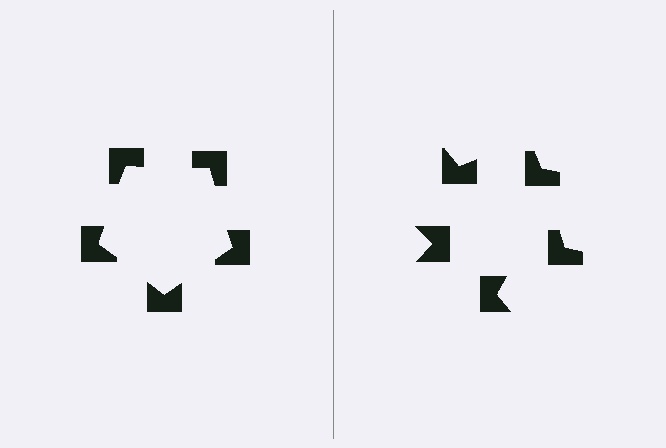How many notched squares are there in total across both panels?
10 — 5 on each side.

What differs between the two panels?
The notched squares are positioned identically on both sides; only the wedge orientations differ. On the left they align to a pentagon; on the right they are misaligned.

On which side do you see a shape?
An illusory pentagon appears on the left side. On the right side the wedge cuts are rotated, so no coherent shape forms.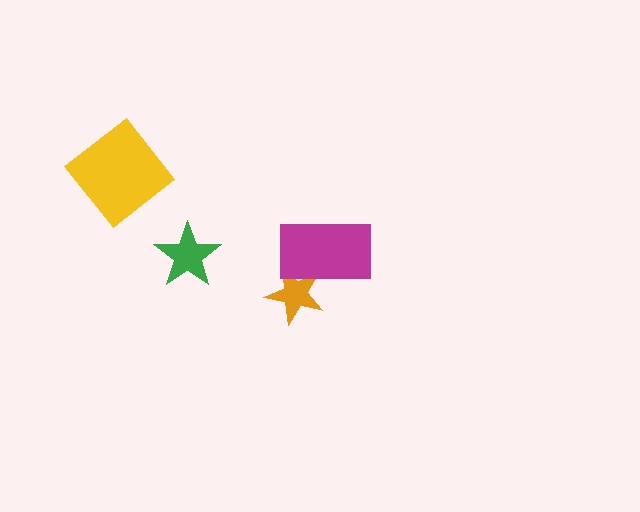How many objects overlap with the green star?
0 objects overlap with the green star.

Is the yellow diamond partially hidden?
No, no other shape covers it.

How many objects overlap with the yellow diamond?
0 objects overlap with the yellow diamond.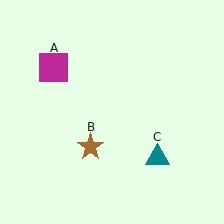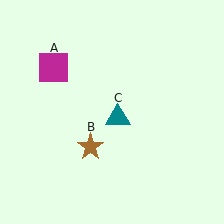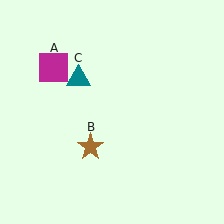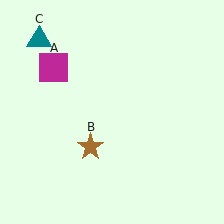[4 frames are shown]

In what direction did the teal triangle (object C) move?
The teal triangle (object C) moved up and to the left.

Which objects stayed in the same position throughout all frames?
Magenta square (object A) and brown star (object B) remained stationary.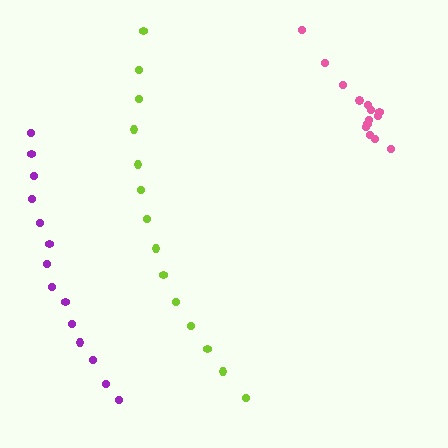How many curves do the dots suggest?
There are 3 distinct paths.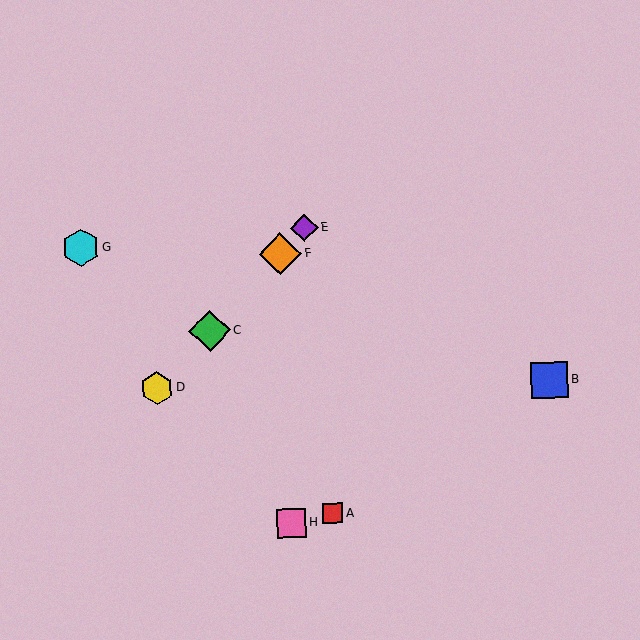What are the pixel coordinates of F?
Object F is at (280, 254).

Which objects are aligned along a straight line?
Objects C, D, E, F are aligned along a straight line.